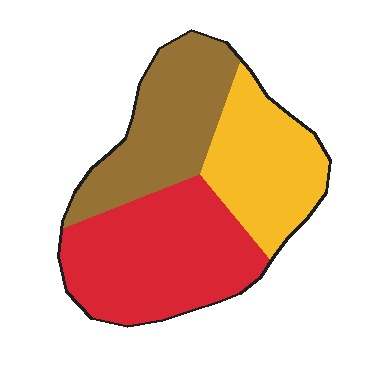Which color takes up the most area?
Red, at roughly 40%.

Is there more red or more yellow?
Red.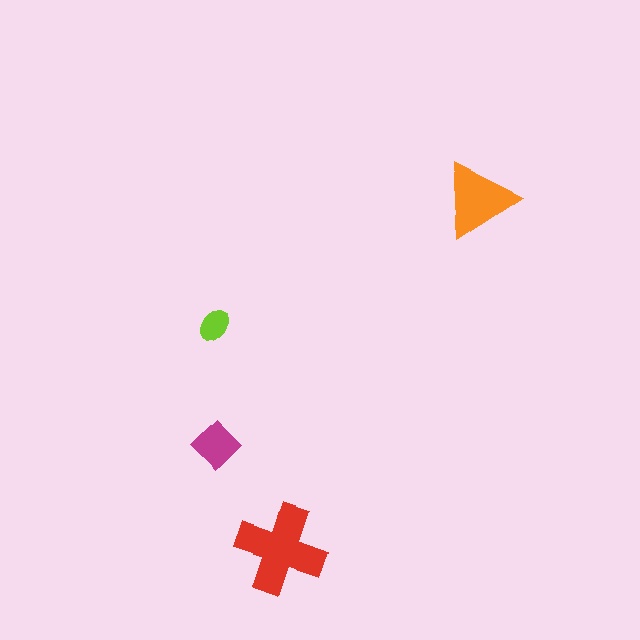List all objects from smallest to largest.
The lime ellipse, the magenta diamond, the orange triangle, the red cross.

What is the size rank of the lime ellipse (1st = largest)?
4th.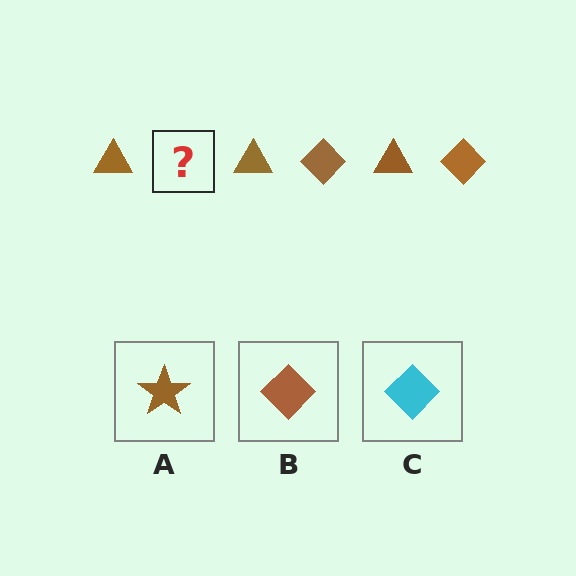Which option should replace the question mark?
Option B.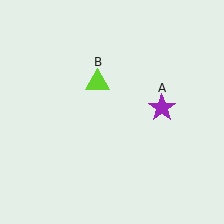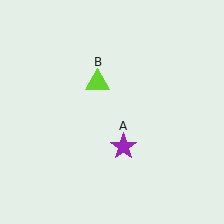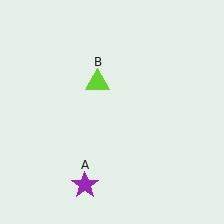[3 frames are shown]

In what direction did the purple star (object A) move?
The purple star (object A) moved down and to the left.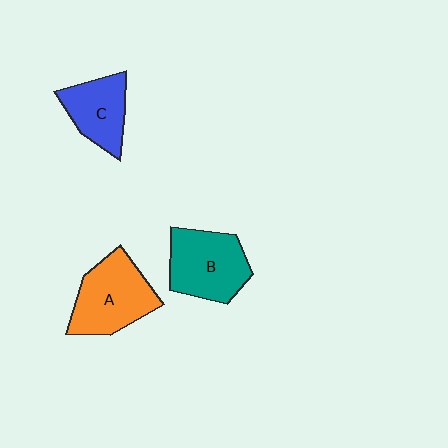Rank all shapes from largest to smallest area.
From largest to smallest: A (orange), B (teal), C (blue).